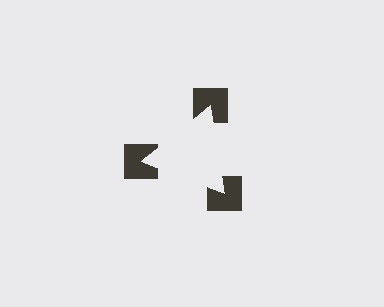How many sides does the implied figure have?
3 sides.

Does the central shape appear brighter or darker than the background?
It typically appears slightly brighter than the background, even though no actual brightness change is drawn.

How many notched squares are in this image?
There are 3 — one at each vertex of the illusory triangle.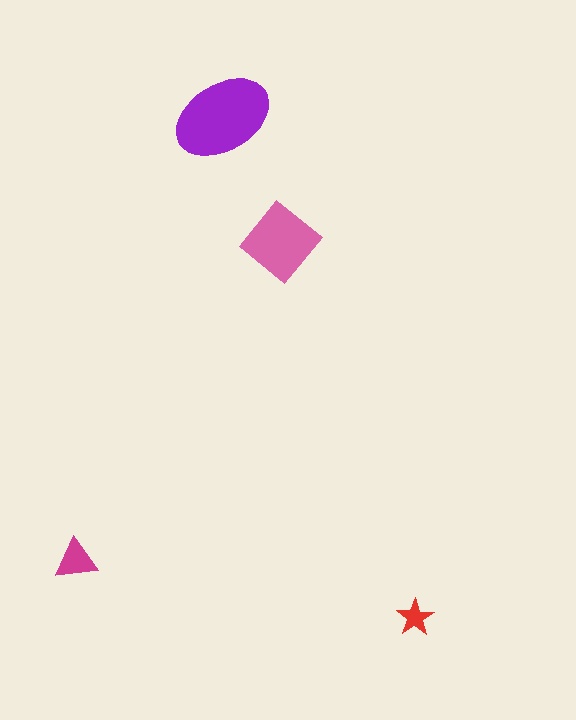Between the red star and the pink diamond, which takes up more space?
The pink diamond.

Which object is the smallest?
The red star.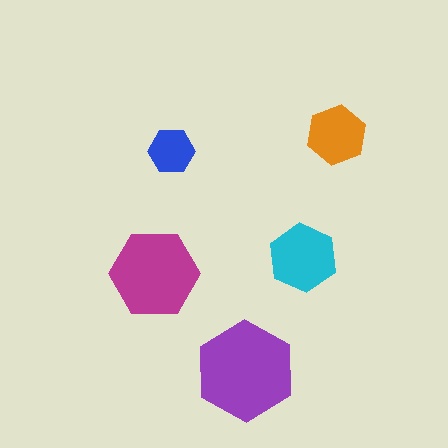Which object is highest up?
The orange hexagon is topmost.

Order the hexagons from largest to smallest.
the purple one, the magenta one, the cyan one, the orange one, the blue one.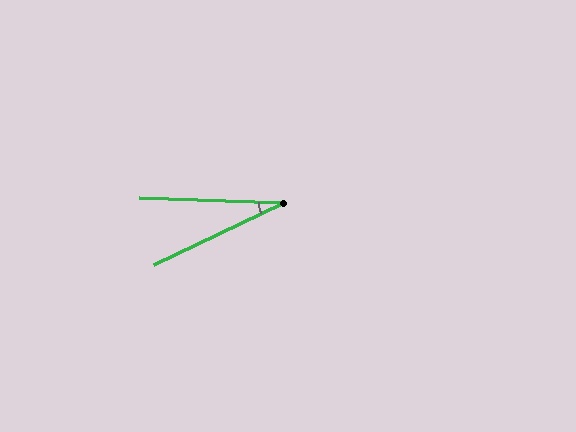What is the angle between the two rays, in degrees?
Approximately 27 degrees.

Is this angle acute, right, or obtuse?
It is acute.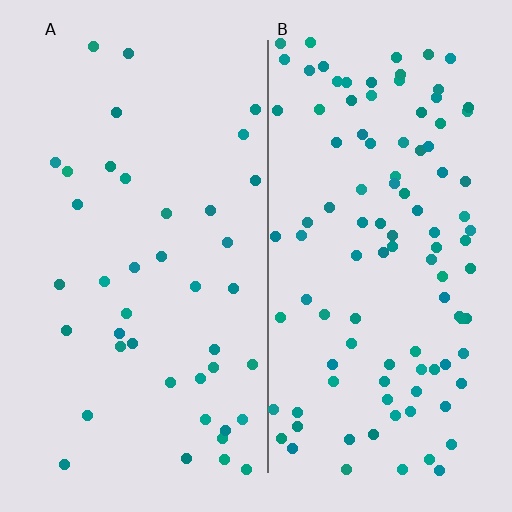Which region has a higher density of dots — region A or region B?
B (the right).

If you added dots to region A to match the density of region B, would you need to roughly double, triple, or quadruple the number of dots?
Approximately triple.